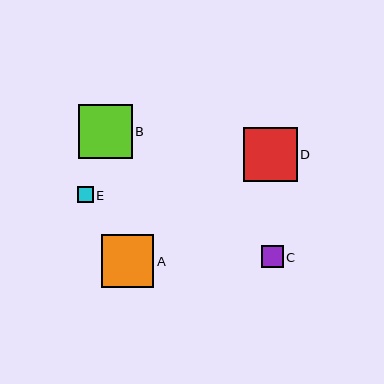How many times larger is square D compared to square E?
Square D is approximately 3.3 times the size of square E.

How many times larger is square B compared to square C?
Square B is approximately 2.5 times the size of square C.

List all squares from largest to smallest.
From largest to smallest: B, D, A, C, E.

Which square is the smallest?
Square E is the smallest with a size of approximately 16 pixels.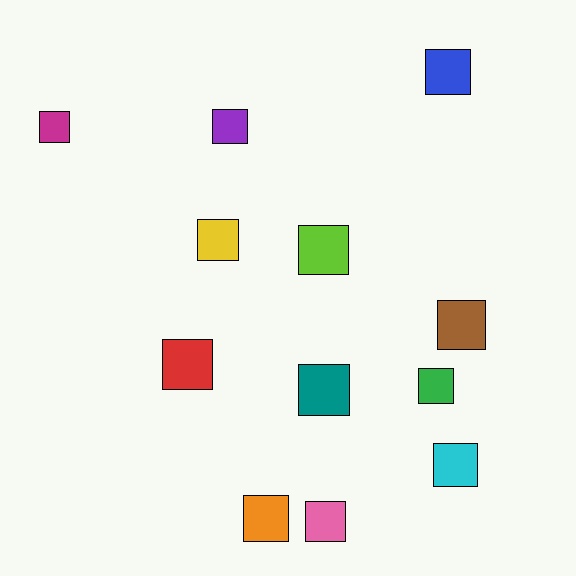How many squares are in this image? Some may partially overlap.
There are 12 squares.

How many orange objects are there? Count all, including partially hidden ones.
There is 1 orange object.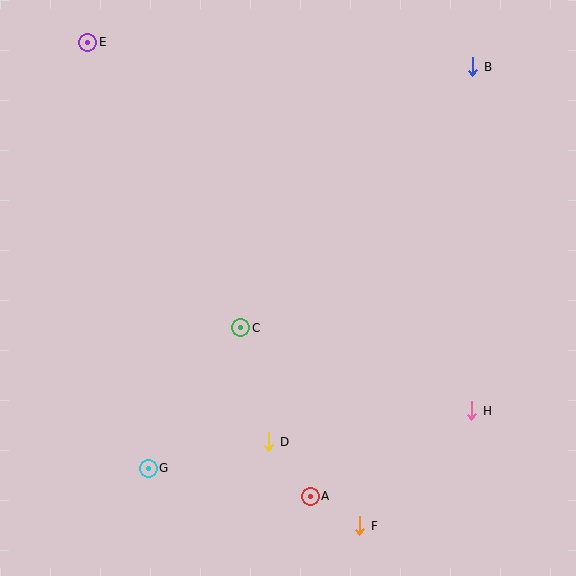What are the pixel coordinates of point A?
Point A is at (310, 496).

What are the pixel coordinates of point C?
Point C is at (241, 328).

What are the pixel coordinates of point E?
Point E is at (88, 42).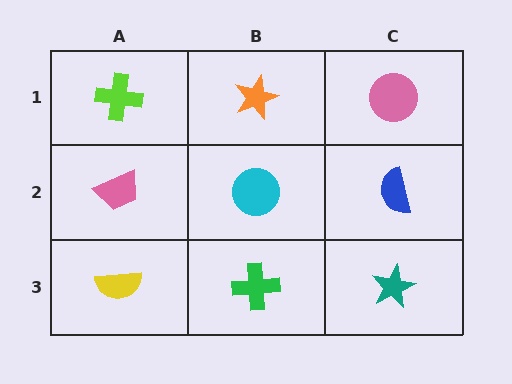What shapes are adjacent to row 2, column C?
A pink circle (row 1, column C), a teal star (row 3, column C), a cyan circle (row 2, column B).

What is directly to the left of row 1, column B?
A lime cross.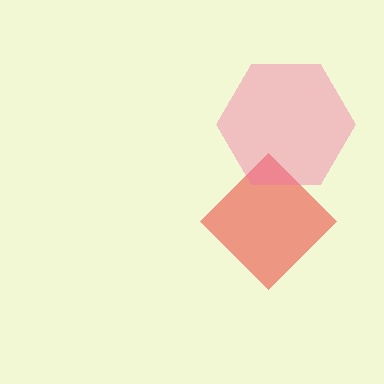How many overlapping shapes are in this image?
There are 2 overlapping shapes in the image.